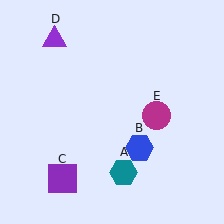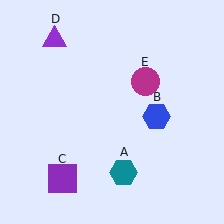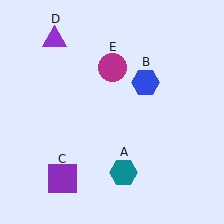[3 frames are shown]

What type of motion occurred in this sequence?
The blue hexagon (object B), magenta circle (object E) rotated counterclockwise around the center of the scene.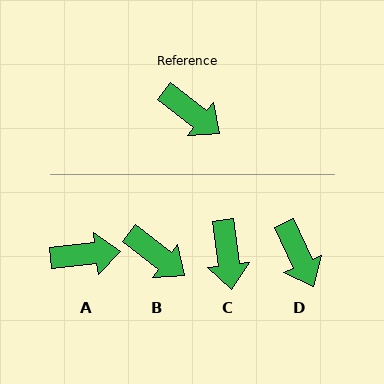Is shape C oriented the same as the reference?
No, it is off by about 45 degrees.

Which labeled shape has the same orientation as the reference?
B.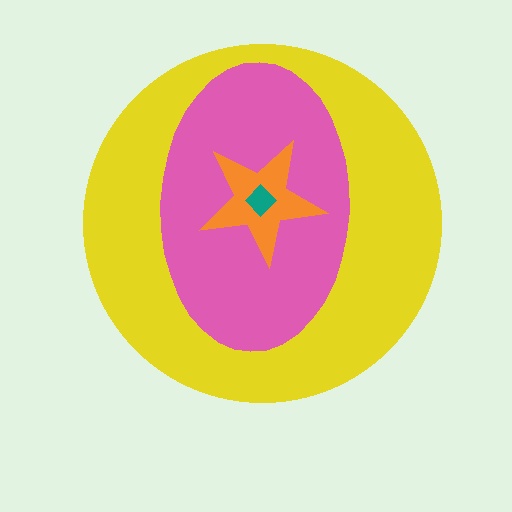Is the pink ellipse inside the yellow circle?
Yes.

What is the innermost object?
The teal diamond.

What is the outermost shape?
The yellow circle.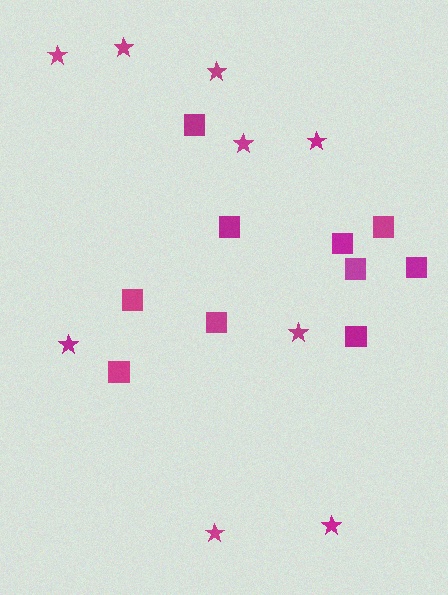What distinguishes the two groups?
There are 2 groups: one group of squares (10) and one group of stars (9).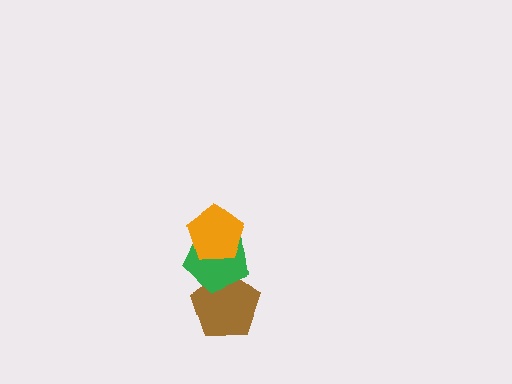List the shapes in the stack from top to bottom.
From top to bottom: the orange pentagon, the green pentagon, the brown pentagon.